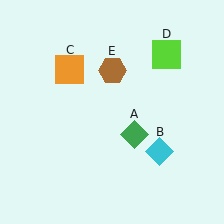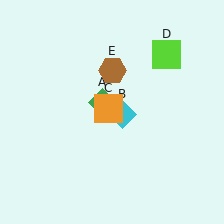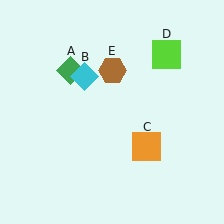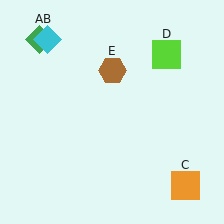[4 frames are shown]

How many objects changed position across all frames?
3 objects changed position: green diamond (object A), cyan diamond (object B), orange square (object C).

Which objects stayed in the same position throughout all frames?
Lime square (object D) and brown hexagon (object E) remained stationary.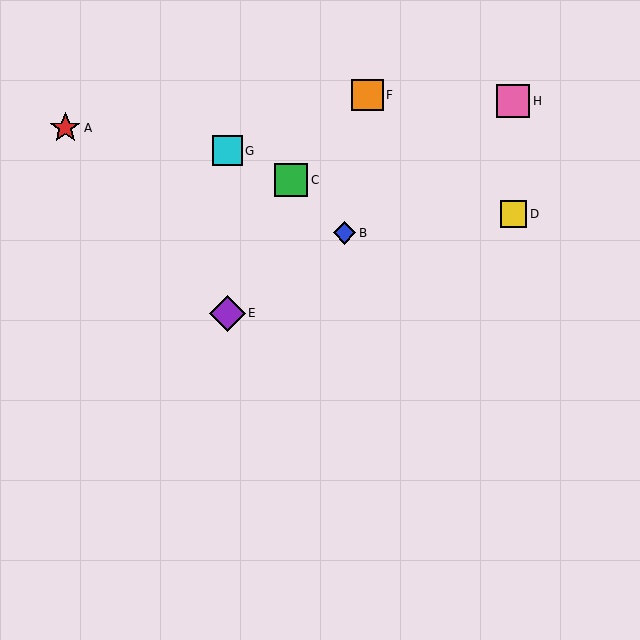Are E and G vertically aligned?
Yes, both are at x≈227.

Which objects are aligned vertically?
Objects E, G are aligned vertically.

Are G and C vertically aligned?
No, G is at x≈227 and C is at x≈291.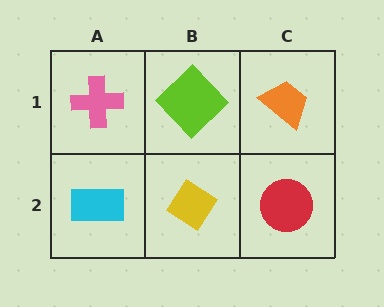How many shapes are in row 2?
3 shapes.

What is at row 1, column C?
An orange trapezoid.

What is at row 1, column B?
A lime diamond.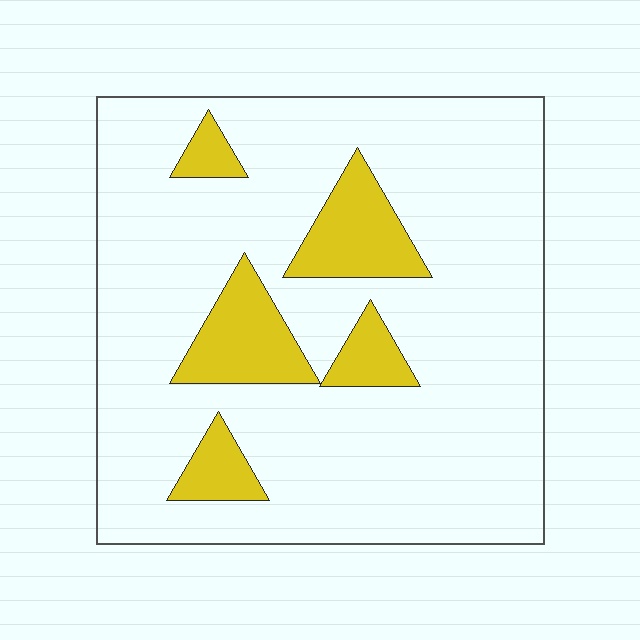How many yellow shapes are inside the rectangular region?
5.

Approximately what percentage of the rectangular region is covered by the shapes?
Approximately 15%.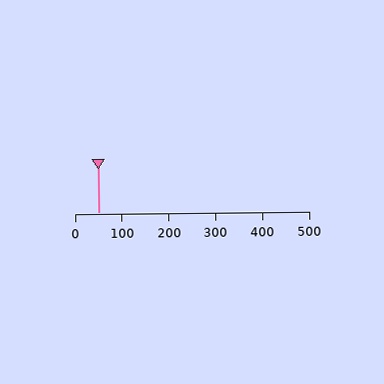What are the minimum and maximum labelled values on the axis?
The axis runs from 0 to 500.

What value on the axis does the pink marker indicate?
The marker indicates approximately 50.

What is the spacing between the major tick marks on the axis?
The major ticks are spaced 100 apart.